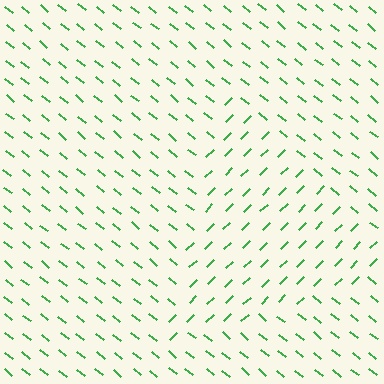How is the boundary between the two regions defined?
The boundary is defined purely by a change in line orientation (approximately 83 degrees difference). All lines are the same color and thickness.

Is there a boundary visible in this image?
Yes, there is a texture boundary formed by a change in line orientation.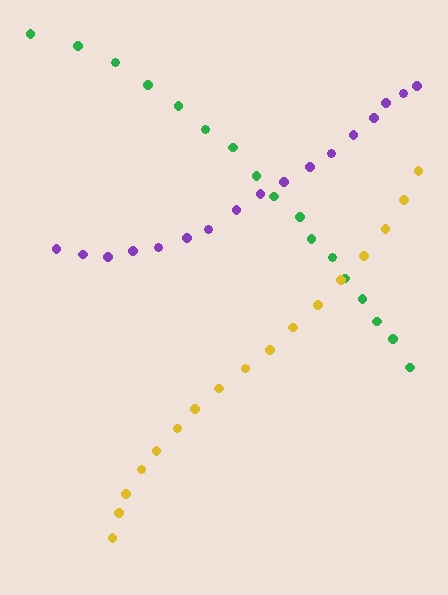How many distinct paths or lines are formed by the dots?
There are 3 distinct paths.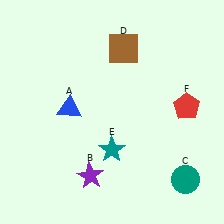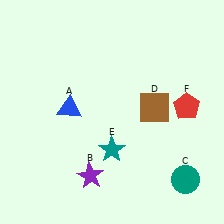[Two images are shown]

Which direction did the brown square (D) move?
The brown square (D) moved down.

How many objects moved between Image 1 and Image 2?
1 object moved between the two images.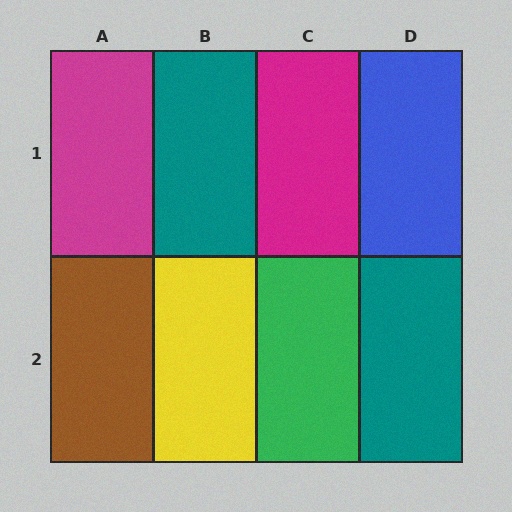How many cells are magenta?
2 cells are magenta.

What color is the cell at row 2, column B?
Yellow.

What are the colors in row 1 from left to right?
Magenta, teal, magenta, blue.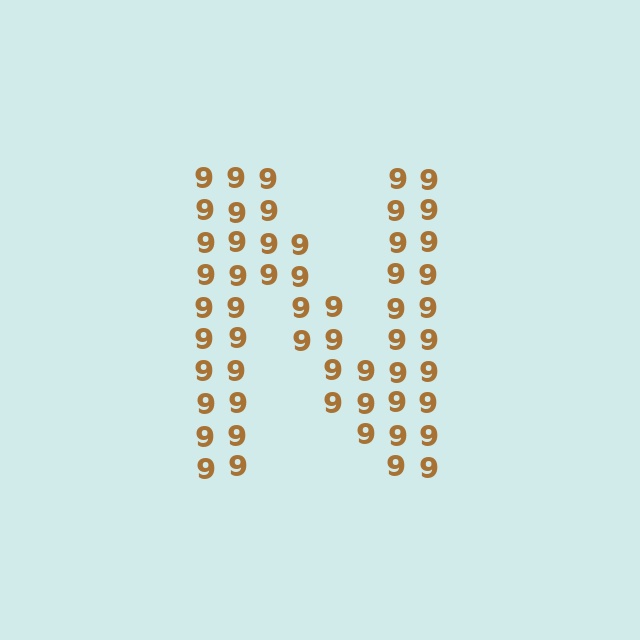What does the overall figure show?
The overall figure shows the letter N.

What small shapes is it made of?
It is made of small digit 9's.